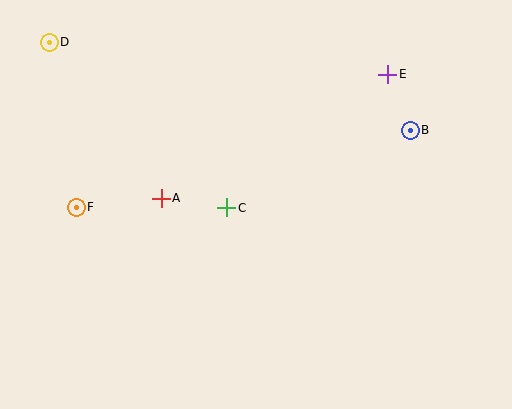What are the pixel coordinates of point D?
Point D is at (49, 42).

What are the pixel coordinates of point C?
Point C is at (227, 208).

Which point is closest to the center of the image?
Point C at (227, 208) is closest to the center.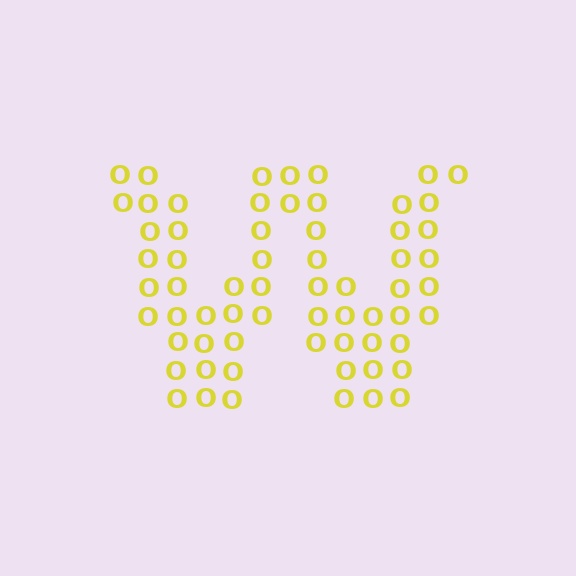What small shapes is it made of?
It is made of small letter O's.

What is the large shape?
The large shape is the letter W.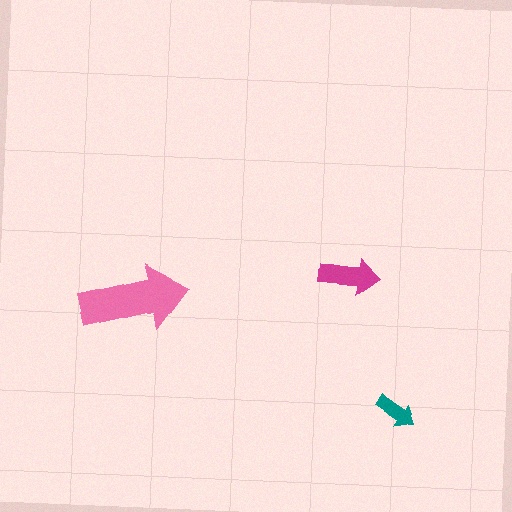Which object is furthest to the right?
The teal arrow is rightmost.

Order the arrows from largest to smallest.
the pink one, the magenta one, the teal one.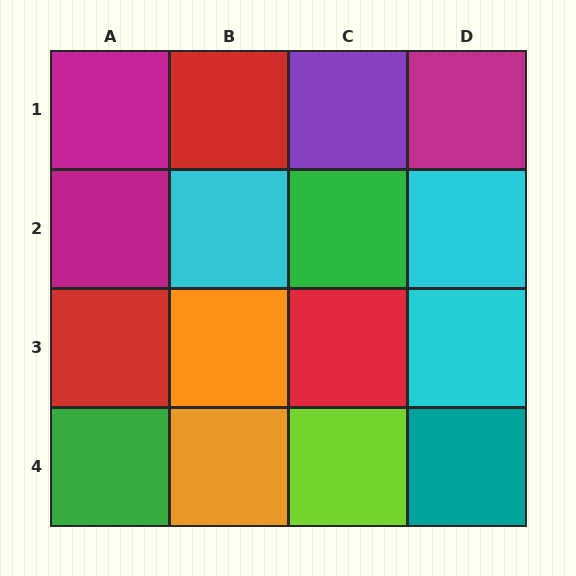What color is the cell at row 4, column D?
Teal.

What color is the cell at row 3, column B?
Orange.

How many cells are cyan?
3 cells are cyan.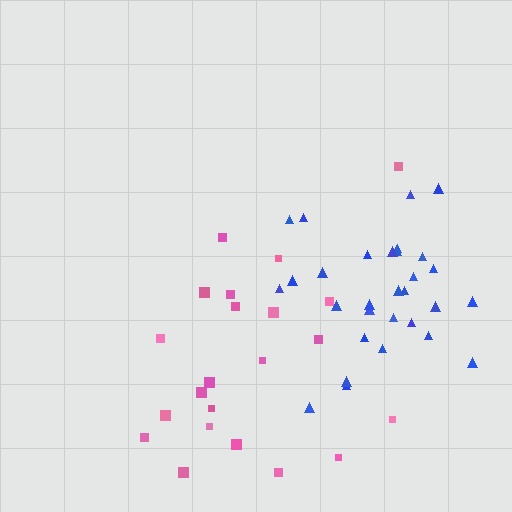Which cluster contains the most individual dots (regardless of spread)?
Blue (31).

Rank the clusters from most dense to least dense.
blue, pink.